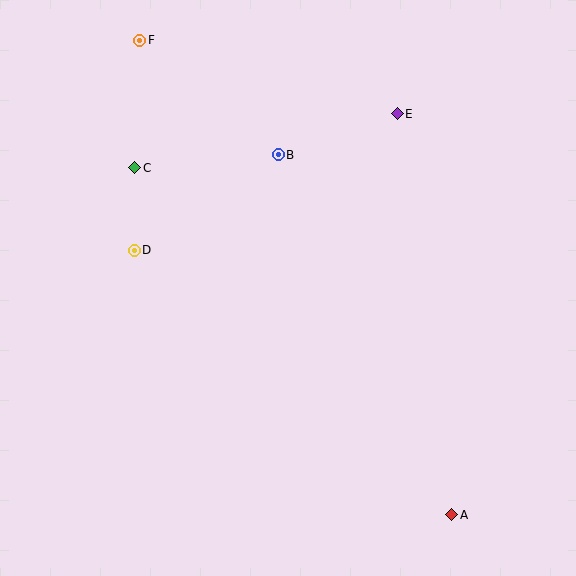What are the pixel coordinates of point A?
Point A is at (452, 515).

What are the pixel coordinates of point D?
Point D is at (134, 250).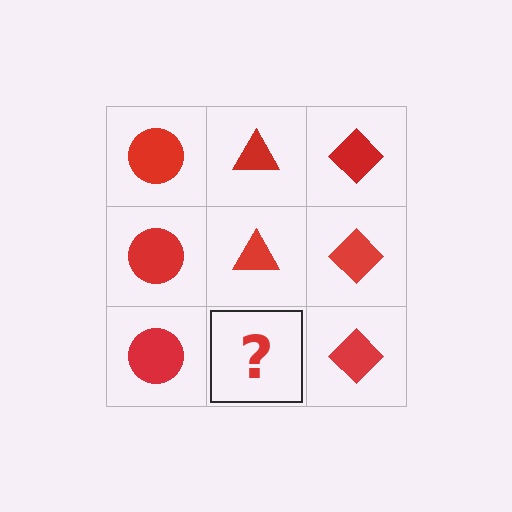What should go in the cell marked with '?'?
The missing cell should contain a red triangle.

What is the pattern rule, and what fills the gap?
The rule is that each column has a consistent shape. The gap should be filled with a red triangle.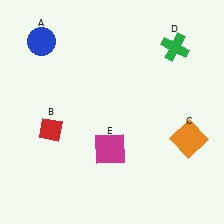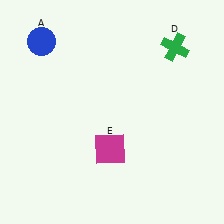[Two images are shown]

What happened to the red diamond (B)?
The red diamond (B) was removed in Image 2. It was in the bottom-left area of Image 1.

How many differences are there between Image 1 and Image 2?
There are 2 differences between the two images.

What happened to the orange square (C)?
The orange square (C) was removed in Image 2. It was in the bottom-right area of Image 1.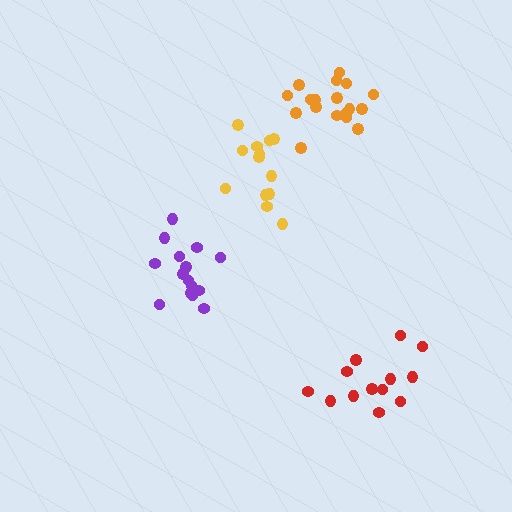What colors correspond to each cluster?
The clusters are colored: orange, purple, yellow, red.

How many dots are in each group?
Group 1: 19 dots, Group 2: 15 dots, Group 3: 13 dots, Group 4: 13 dots (60 total).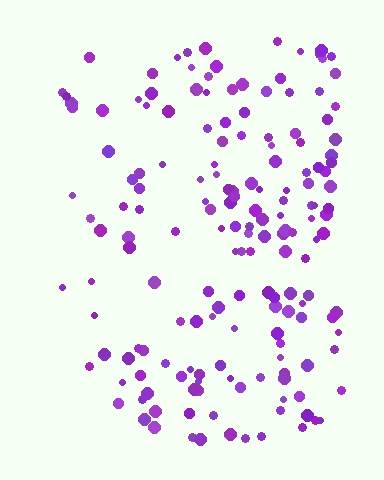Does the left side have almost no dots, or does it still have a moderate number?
Still a moderate number, just noticeably fewer than the right.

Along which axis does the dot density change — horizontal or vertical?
Horizontal.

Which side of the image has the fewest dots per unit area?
The left.